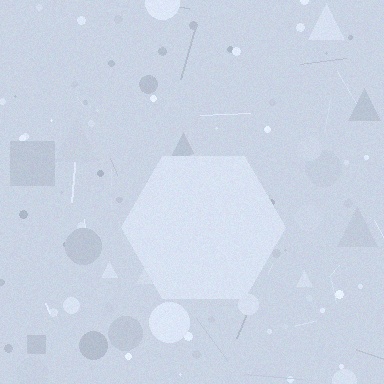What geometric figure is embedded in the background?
A hexagon is embedded in the background.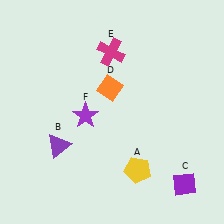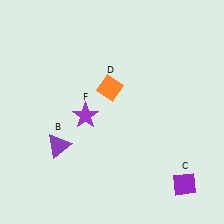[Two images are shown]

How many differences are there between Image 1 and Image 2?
There are 2 differences between the two images.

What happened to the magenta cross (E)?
The magenta cross (E) was removed in Image 2. It was in the top-left area of Image 1.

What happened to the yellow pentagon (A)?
The yellow pentagon (A) was removed in Image 2. It was in the bottom-right area of Image 1.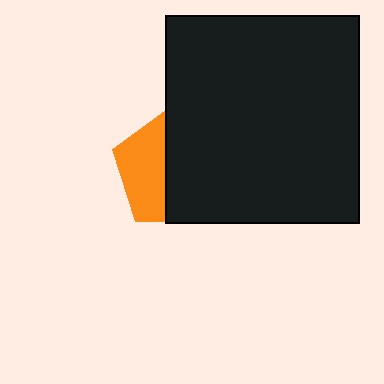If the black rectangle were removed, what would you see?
You would see the complete orange pentagon.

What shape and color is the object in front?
The object in front is a black rectangle.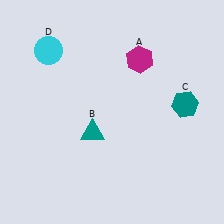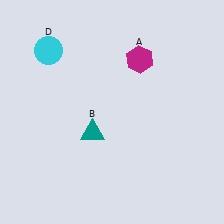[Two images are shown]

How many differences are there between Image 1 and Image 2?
There is 1 difference between the two images.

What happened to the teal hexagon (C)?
The teal hexagon (C) was removed in Image 2. It was in the top-right area of Image 1.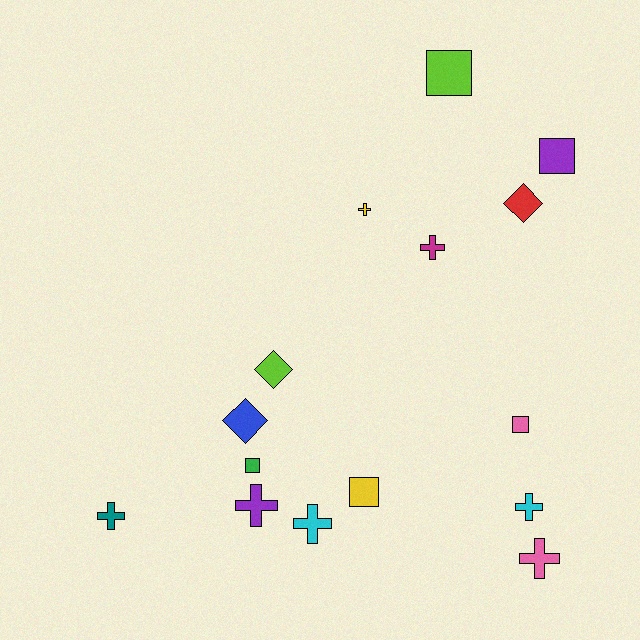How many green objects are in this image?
There is 1 green object.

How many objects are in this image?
There are 15 objects.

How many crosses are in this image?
There are 7 crosses.